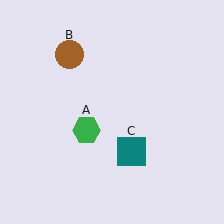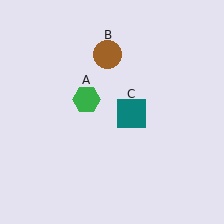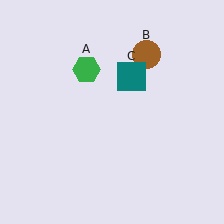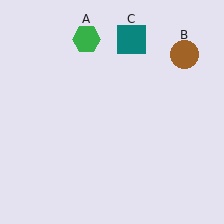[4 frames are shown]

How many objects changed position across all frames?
3 objects changed position: green hexagon (object A), brown circle (object B), teal square (object C).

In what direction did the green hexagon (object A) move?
The green hexagon (object A) moved up.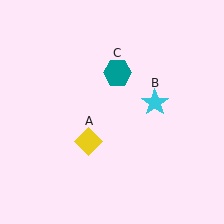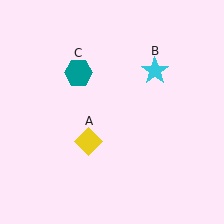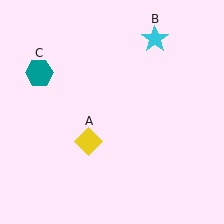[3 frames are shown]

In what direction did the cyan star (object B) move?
The cyan star (object B) moved up.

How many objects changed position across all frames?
2 objects changed position: cyan star (object B), teal hexagon (object C).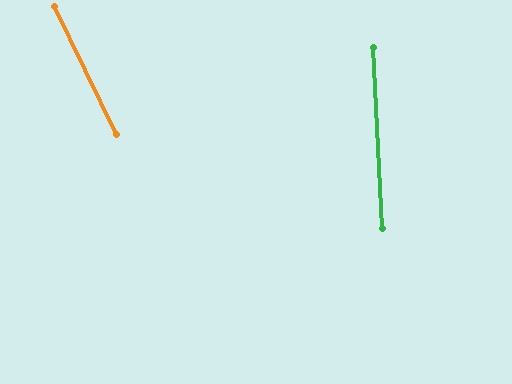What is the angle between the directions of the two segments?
Approximately 23 degrees.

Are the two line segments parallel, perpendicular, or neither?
Neither parallel nor perpendicular — they differ by about 23°.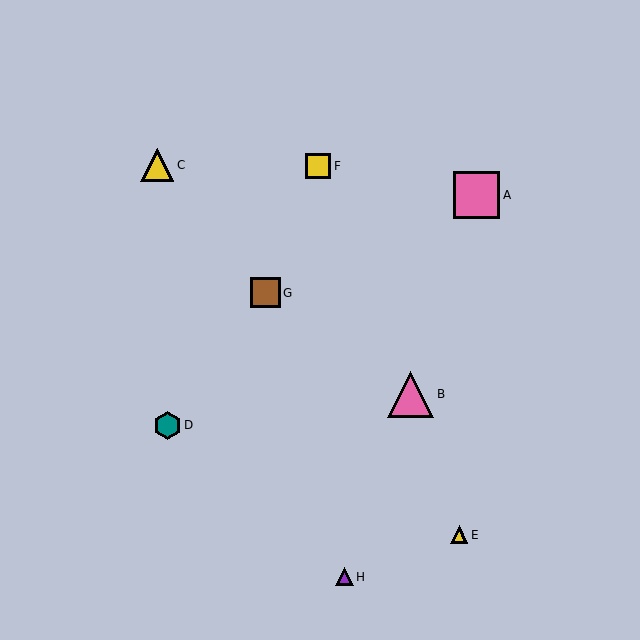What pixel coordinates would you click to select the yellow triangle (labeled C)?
Click at (157, 165) to select the yellow triangle C.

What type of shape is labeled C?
Shape C is a yellow triangle.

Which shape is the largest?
The pink triangle (labeled B) is the largest.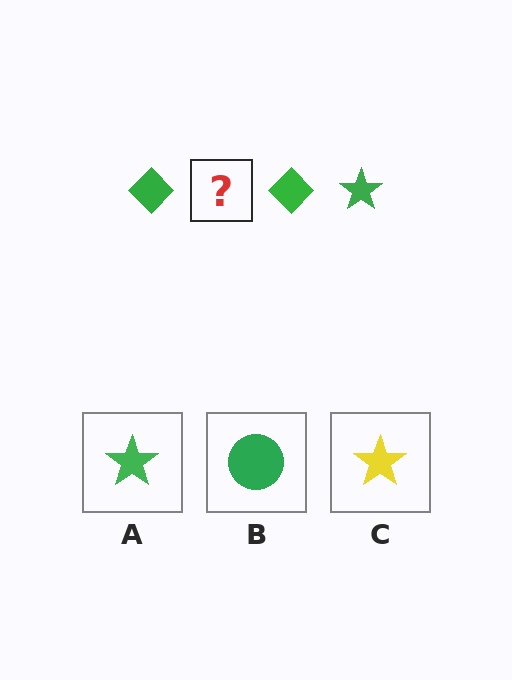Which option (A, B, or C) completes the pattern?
A.